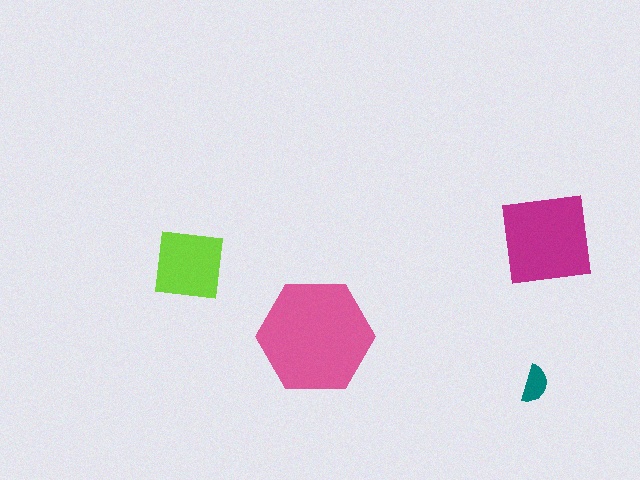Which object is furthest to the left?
The lime square is leftmost.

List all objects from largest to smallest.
The pink hexagon, the magenta square, the lime square, the teal semicircle.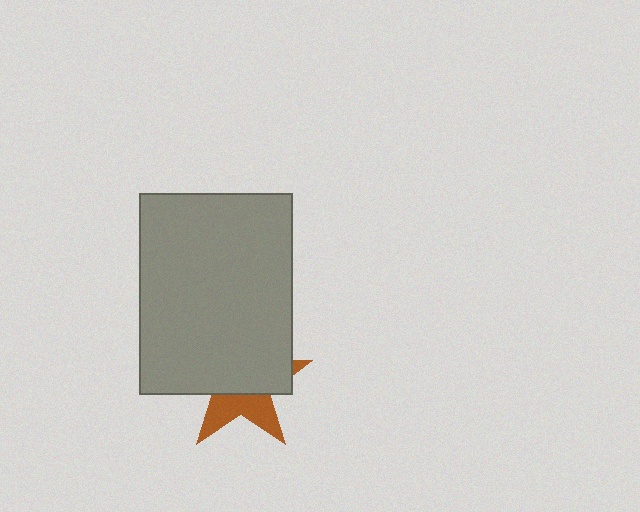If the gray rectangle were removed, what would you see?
You would see the complete brown star.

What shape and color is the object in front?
The object in front is a gray rectangle.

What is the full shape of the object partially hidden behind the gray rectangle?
The partially hidden object is a brown star.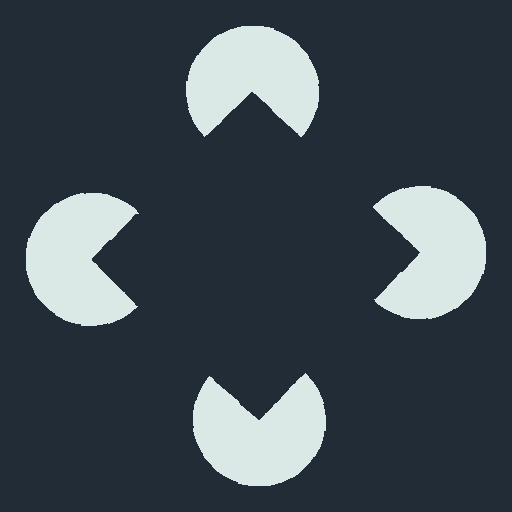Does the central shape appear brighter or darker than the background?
It typically appears slightly darker than the background, even though no actual brightness change is drawn.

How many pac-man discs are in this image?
There are 4 — one at each vertex of the illusory square.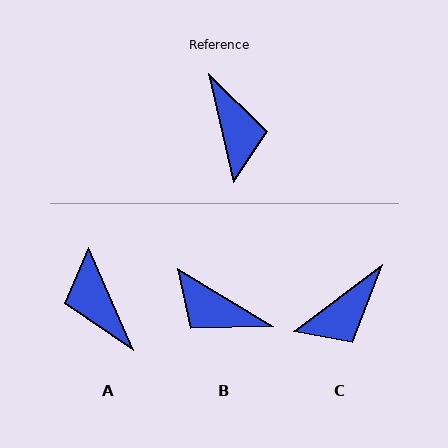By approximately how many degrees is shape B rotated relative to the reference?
Approximately 134 degrees clockwise.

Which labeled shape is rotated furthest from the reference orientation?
A, about 170 degrees away.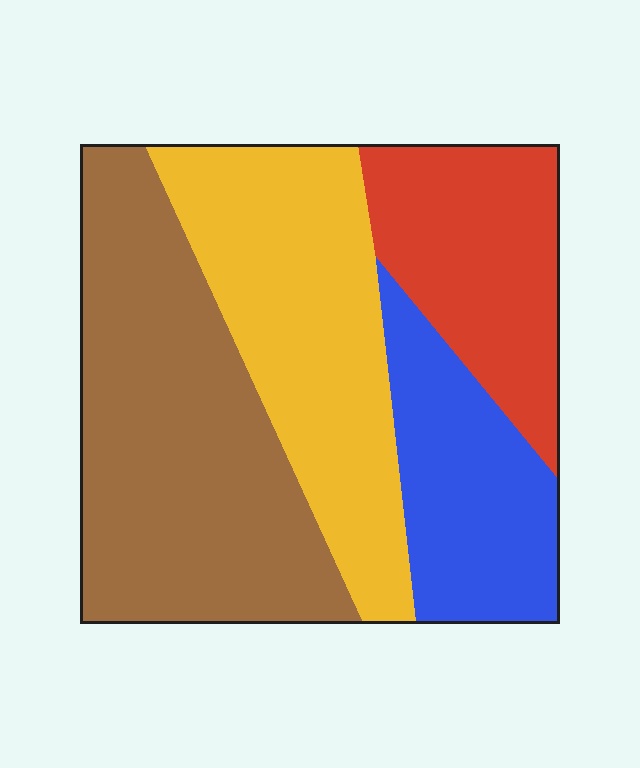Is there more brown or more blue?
Brown.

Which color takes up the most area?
Brown, at roughly 35%.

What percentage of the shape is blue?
Blue covers 17% of the shape.